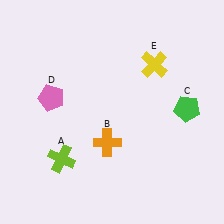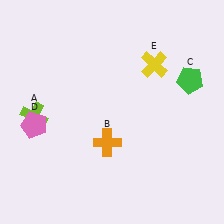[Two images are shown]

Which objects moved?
The objects that moved are: the lime cross (A), the green pentagon (C), the pink pentagon (D).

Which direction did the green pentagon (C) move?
The green pentagon (C) moved up.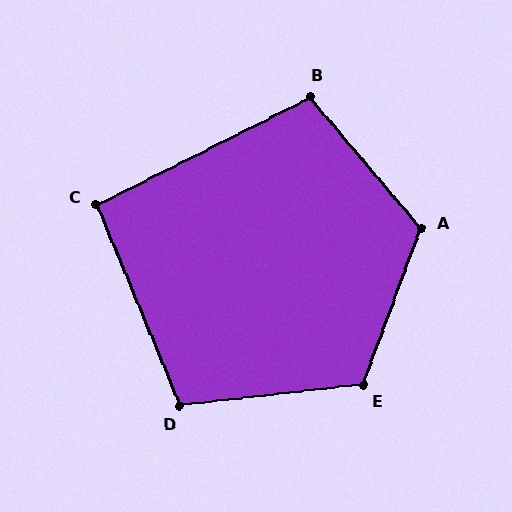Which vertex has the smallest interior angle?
C, at approximately 94 degrees.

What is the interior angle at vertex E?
Approximately 117 degrees (obtuse).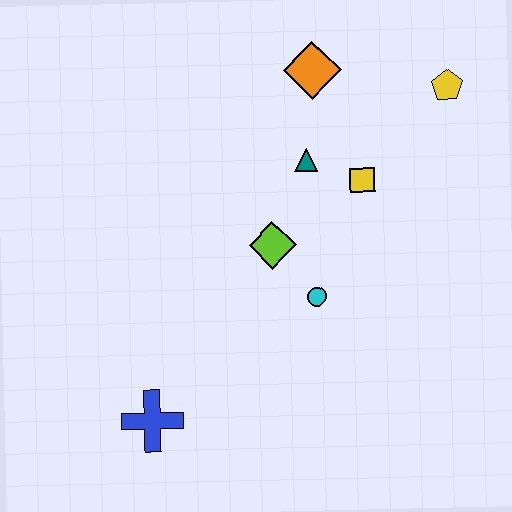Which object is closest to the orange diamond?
The teal triangle is closest to the orange diamond.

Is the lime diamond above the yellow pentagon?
No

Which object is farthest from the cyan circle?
The yellow pentagon is farthest from the cyan circle.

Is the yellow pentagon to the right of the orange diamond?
Yes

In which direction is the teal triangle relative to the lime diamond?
The teal triangle is above the lime diamond.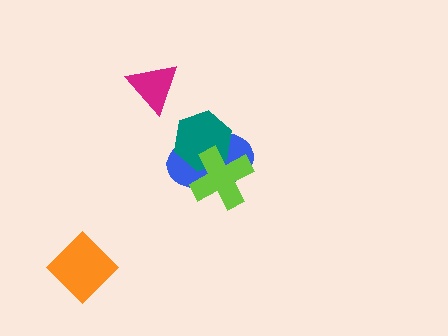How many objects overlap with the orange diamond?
0 objects overlap with the orange diamond.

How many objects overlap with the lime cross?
2 objects overlap with the lime cross.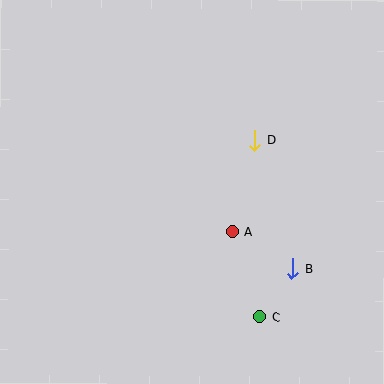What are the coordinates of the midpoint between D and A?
The midpoint between D and A is at (244, 186).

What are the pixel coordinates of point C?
Point C is at (260, 317).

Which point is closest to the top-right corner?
Point D is closest to the top-right corner.